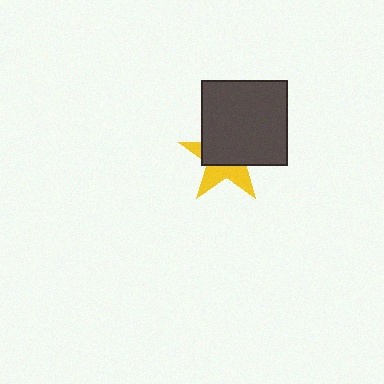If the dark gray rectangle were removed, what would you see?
You would see the complete yellow star.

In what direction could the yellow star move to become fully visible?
The yellow star could move toward the lower-left. That would shift it out from behind the dark gray rectangle entirely.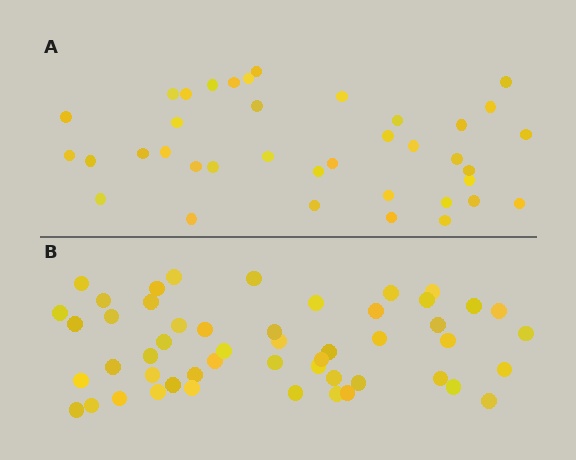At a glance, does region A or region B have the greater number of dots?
Region B (the bottom region) has more dots.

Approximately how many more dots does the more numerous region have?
Region B has approximately 15 more dots than region A.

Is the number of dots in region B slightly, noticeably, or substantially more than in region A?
Region B has noticeably more, but not dramatically so. The ratio is roughly 1.3 to 1.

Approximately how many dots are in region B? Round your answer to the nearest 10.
About 50 dots. (The exact count is 51, which rounds to 50.)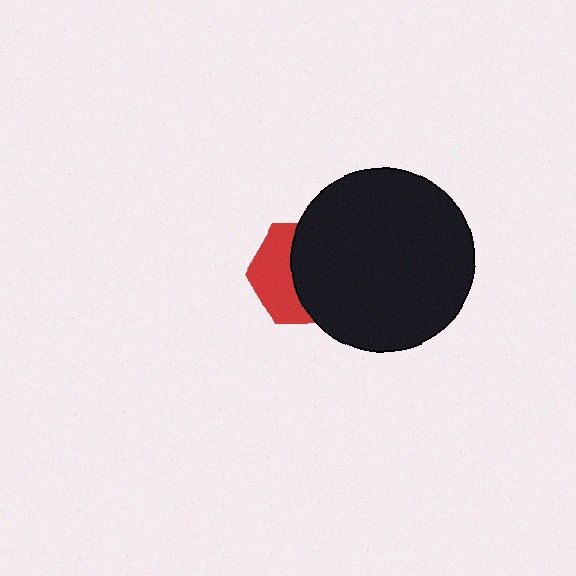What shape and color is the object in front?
The object in front is a black circle.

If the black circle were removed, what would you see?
You would see the complete red hexagon.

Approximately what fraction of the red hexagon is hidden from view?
Roughly 58% of the red hexagon is hidden behind the black circle.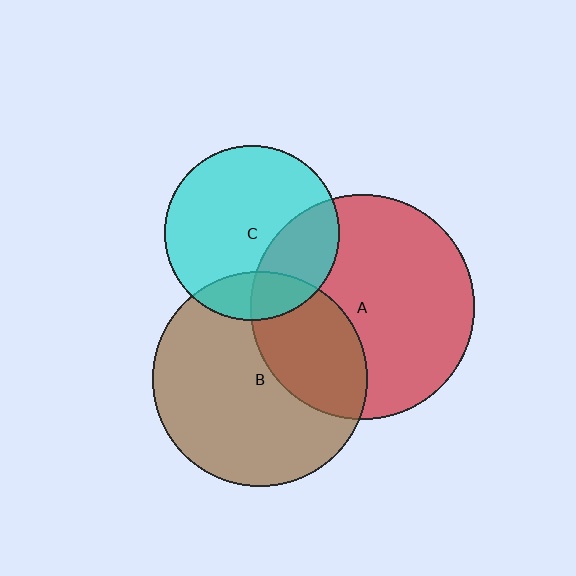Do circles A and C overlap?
Yes.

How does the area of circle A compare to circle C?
Approximately 1.6 times.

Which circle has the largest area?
Circle A (red).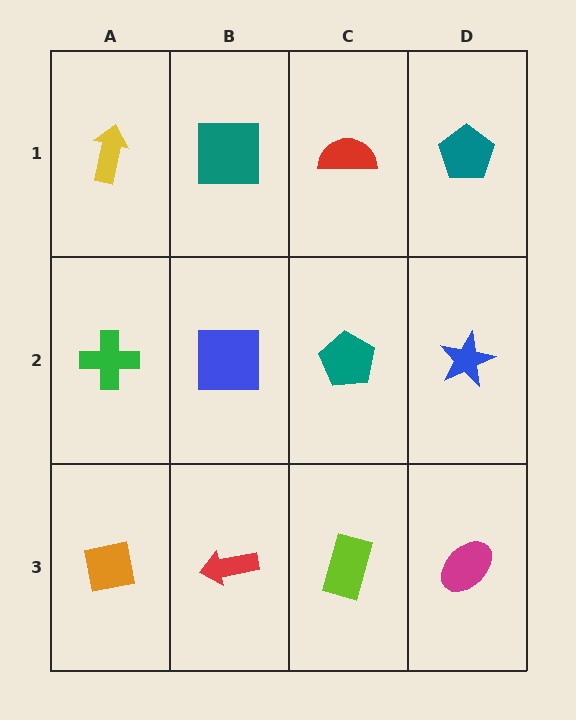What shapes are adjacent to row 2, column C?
A red semicircle (row 1, column C), a lime rectangle (row 3, column C), a blue square (row 2, column B), a blue star (row 2, column D).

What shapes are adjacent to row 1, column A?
A green cross (row 2, column A), a teal square (row 1, column B).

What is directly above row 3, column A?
A green cross.